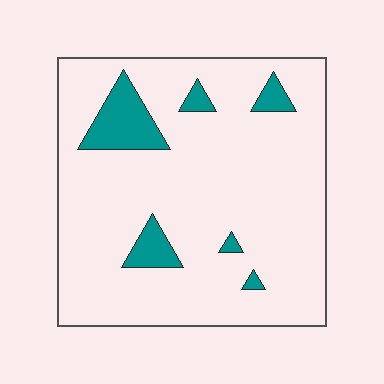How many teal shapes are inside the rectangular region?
6.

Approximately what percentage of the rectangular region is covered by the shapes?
Approximately 10%.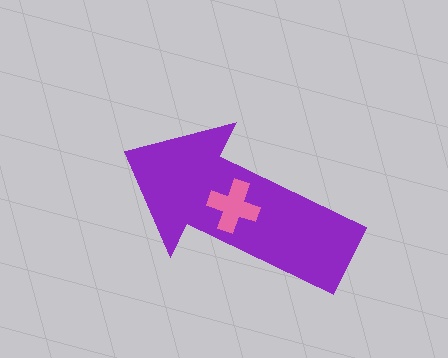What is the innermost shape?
The pink cross.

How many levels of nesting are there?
2.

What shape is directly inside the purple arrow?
The pink cross.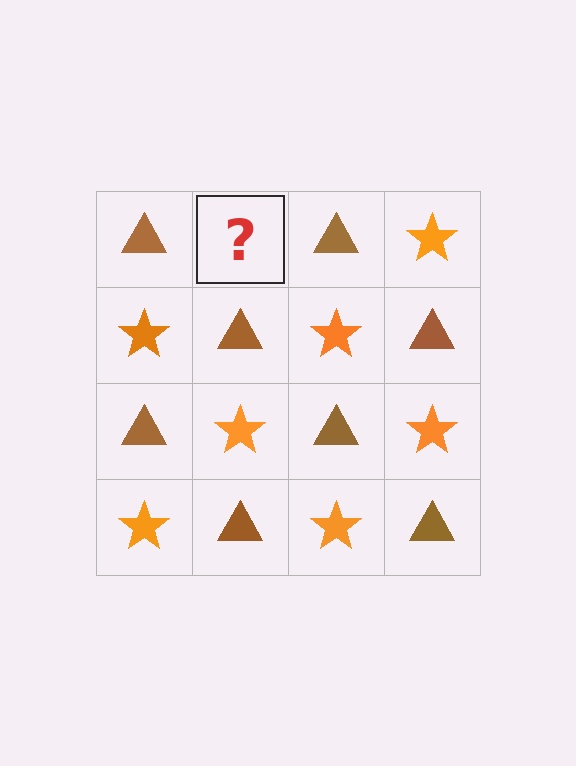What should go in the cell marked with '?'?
The missing cell should contain an orange star.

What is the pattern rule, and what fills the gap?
The rule is that it alternates brown triangle and orange star in a checkerboard pattern. The gap should be filled with an orange star.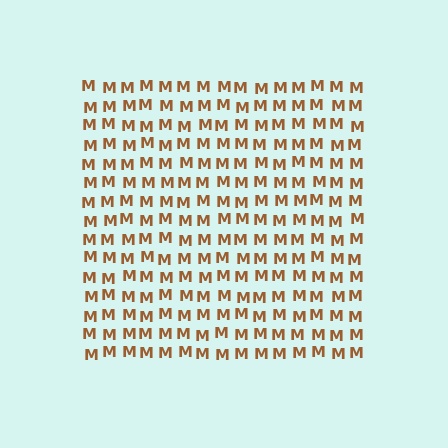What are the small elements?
The small elements are letter M's.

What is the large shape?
The large shape is a square.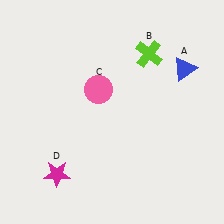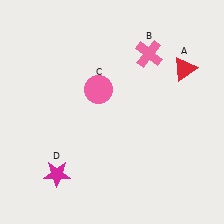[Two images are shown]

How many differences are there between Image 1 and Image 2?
There are 2 differences between the two images.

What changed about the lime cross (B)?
In Image 1, B is lime. In Image 2, it changed to pink.